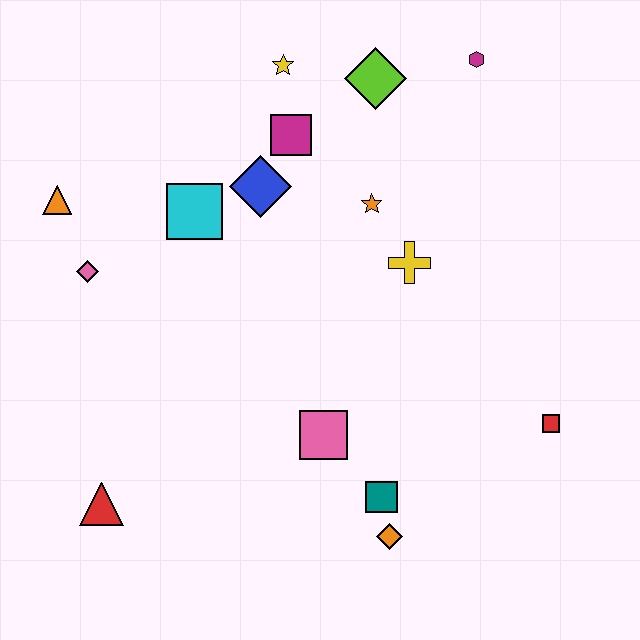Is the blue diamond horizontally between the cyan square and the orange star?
Yes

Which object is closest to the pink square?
The teal square is closest to the pink square.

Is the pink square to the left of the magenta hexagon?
Yes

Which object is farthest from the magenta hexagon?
The red triangle is farthest from the magenta hexagon.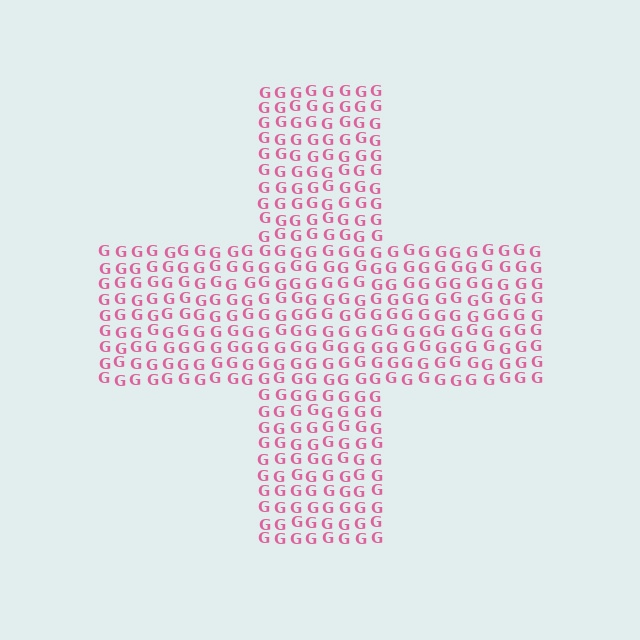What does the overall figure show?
The overall figure shows a cross.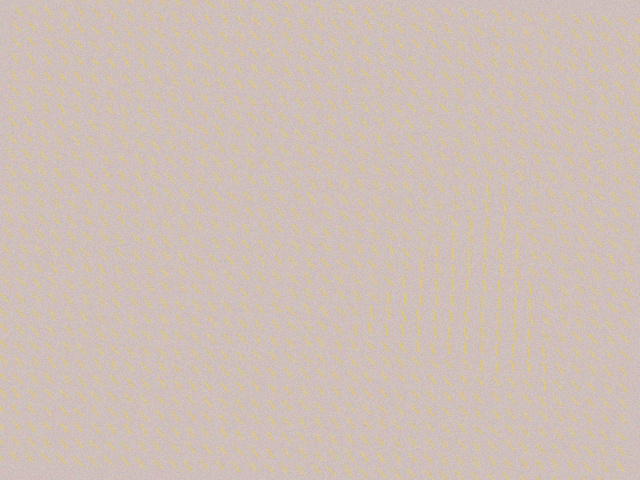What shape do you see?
I see a triangle.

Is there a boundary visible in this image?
Yes, there is a texture boundary formed by a change in line orientation.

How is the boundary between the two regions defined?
The boundary is defined purely by a change in line orientation (approximately 31 degrees difference). All lines are the same color and thickness.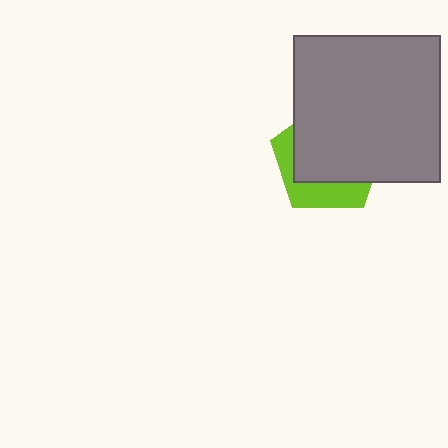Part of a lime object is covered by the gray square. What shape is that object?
It is a pentagon.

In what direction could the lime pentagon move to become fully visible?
The lime pentagon could move toward the lower-left. That would shift it out from behind the gray square entirely.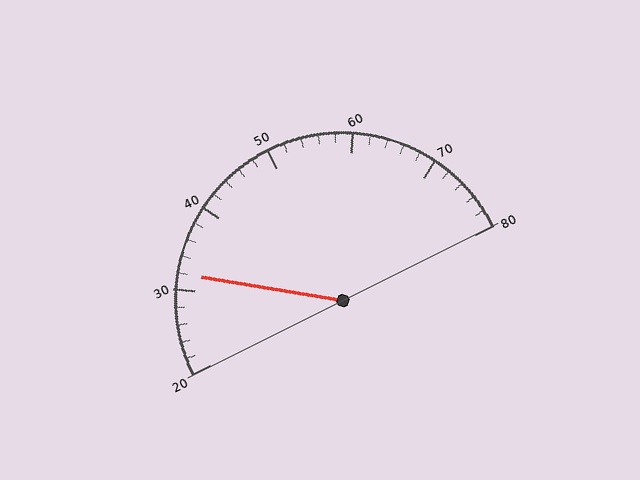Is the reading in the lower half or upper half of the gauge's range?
The reading is in the lower half of the range (20 to 80).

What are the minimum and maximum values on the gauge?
The gauge ranges from 20 to 80.